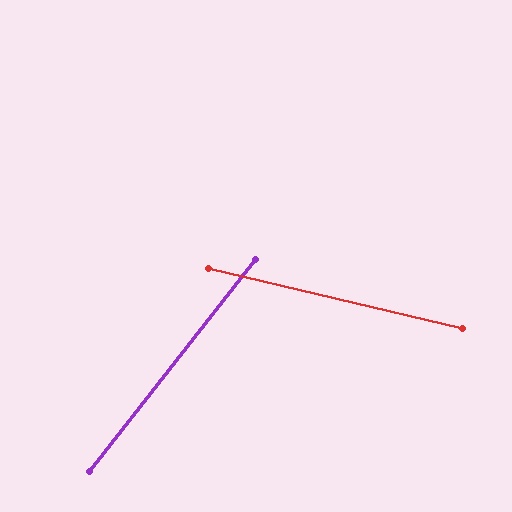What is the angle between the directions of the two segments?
Approximately 65 degrees.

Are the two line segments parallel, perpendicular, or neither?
Neither parallel nor perpendicular — they differ by about 65°.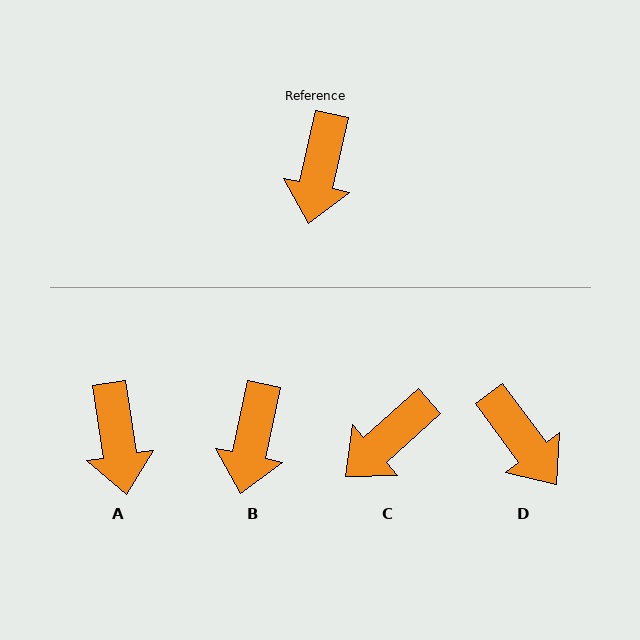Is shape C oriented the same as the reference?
No, it is off by about 36 degrees.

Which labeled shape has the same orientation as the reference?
B.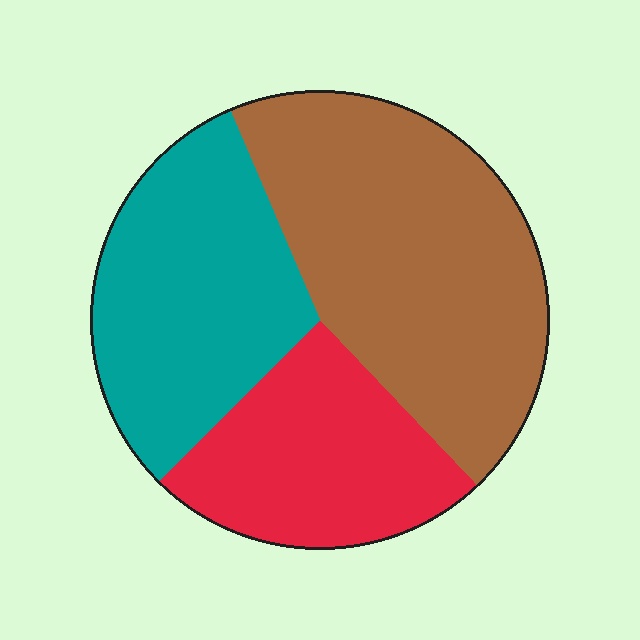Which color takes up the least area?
Red, at roughly 25%.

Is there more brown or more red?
Brown.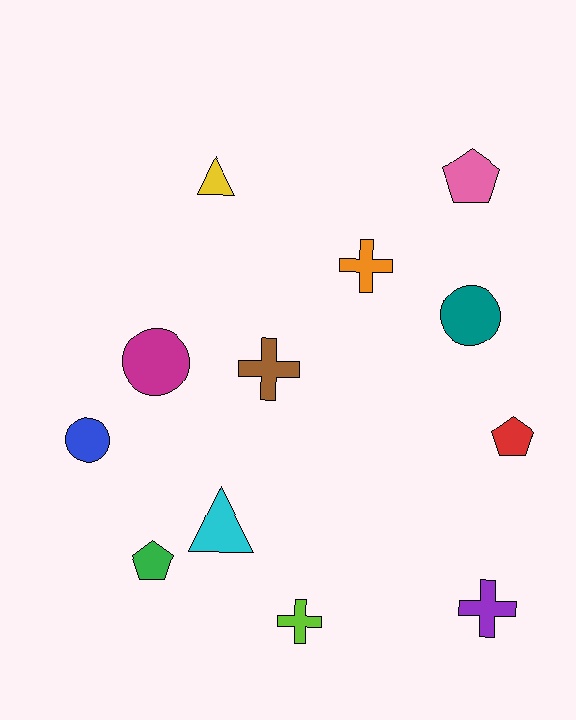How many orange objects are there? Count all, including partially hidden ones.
There is 1 orange object.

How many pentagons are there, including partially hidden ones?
There are 3 pentagons.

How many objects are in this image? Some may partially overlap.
There are 12 objects.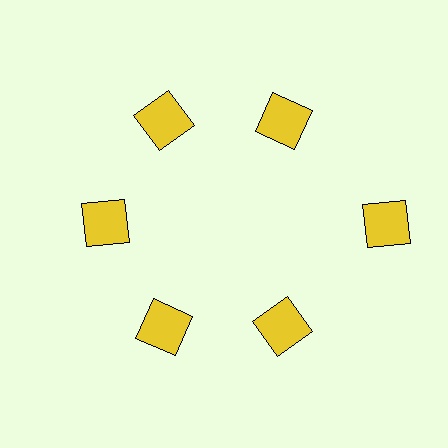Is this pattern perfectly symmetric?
No. The 6 yellow squares are arranged in a ring, but one element near the 3 o'clock position is pushed outward from the center, breaking the 6-fold rotational symmetry.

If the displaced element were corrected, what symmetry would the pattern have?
It would have 6-fold rotational symmetry — the pattern would map onto itself every 60 degrees.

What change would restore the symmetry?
The symmetry would be restored by moving it inward, back onto the ring so that all 6 squares sit at equal angles and equal distance from the center.